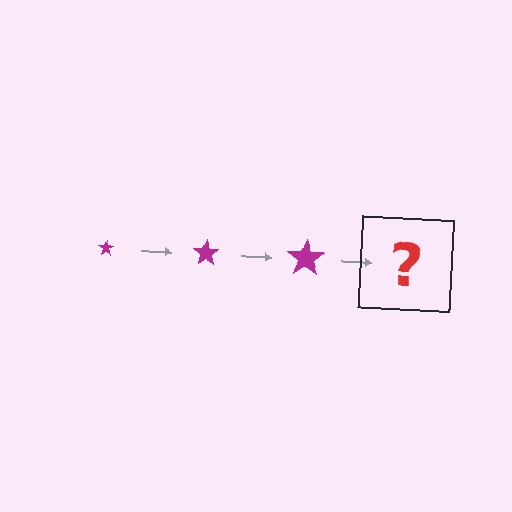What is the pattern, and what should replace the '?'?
The pattern is that the star gets progressively larger each step. The '?' should be a magenta star, larger than the previous one.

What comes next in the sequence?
The next element should be a magenta star, larger than the previous one.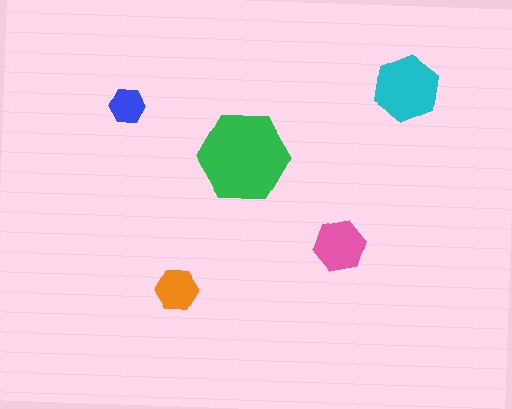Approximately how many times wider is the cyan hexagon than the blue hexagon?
About 2 times wider.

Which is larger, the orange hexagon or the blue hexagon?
The orange one.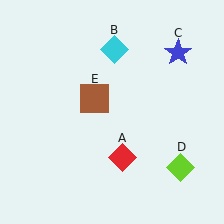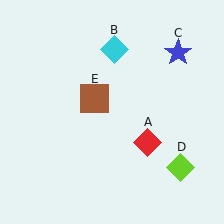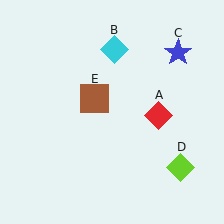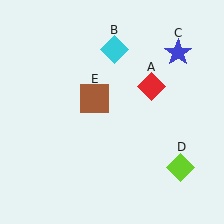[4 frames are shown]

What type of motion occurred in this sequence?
The red diamond (object A) rotated counterclockwise around the center of the scene.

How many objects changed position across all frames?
1 object changed position: red diamond (object A).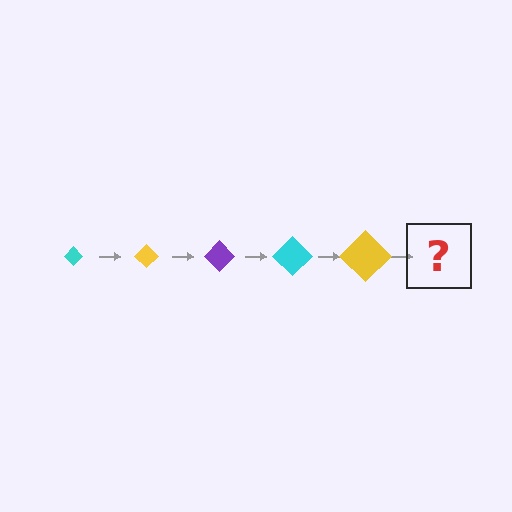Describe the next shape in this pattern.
It should be a purple diamond, larger than the previous one.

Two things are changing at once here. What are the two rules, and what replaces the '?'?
The two rules are that the diamond grows larger each step and the color cycles through cyan, yellow, and purple. The '?' should be a purple diamond, larger than the previous one.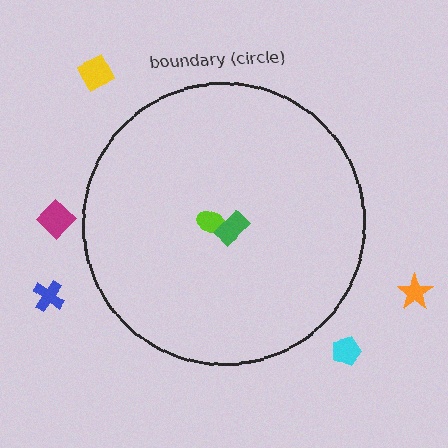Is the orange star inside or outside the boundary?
Outside.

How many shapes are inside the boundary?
2 inside, 5 outside.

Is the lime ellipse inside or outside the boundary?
Inside.